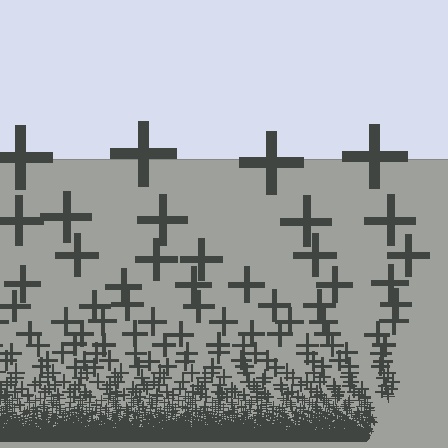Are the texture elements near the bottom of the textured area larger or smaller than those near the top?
Smaller. The gradient is inverted — elements near the bottom are smaller and denser.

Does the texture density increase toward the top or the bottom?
Density increases toward the bottom.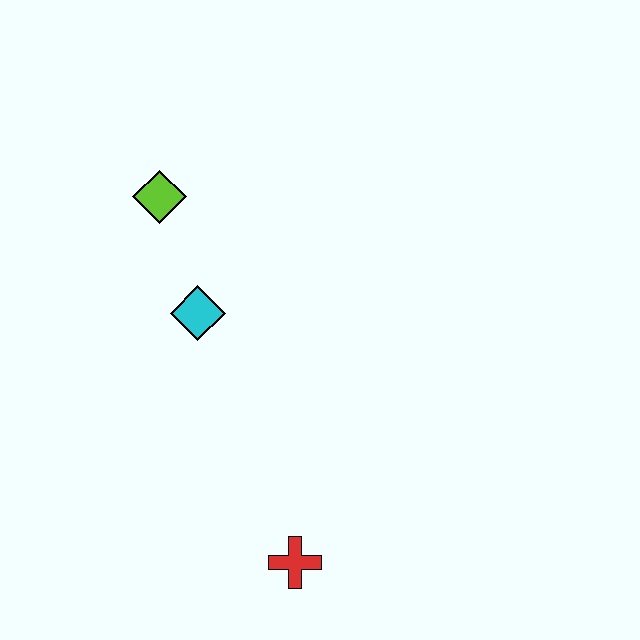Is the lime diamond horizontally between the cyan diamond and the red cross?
No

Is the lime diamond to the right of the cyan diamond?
No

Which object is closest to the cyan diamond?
The lime diamond is closest to the cyan diamond.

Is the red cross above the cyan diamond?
No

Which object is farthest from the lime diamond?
The red cross is farthest from the lime diamond.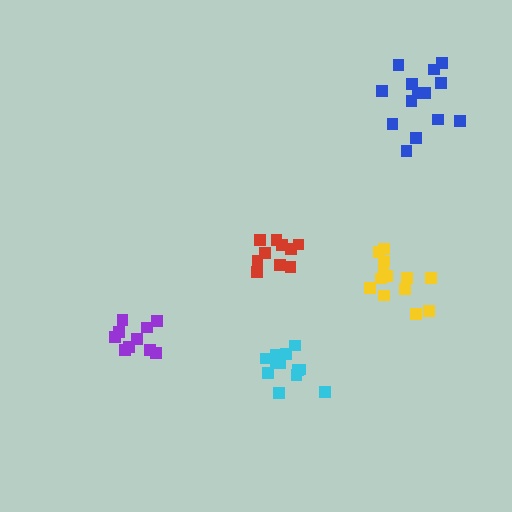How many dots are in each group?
Group 1: 12 dots, Group 2: 10 dots, Group 3: 13 dots, Group 4: 14 dots, Group 5: 10 dots (59 total).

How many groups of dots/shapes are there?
There are 5 groups.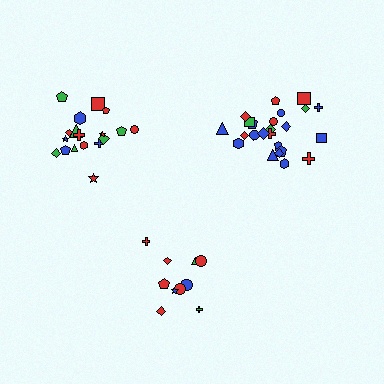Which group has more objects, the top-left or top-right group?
The top-right group.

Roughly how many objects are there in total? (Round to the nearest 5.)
Roughly 55 objects in total.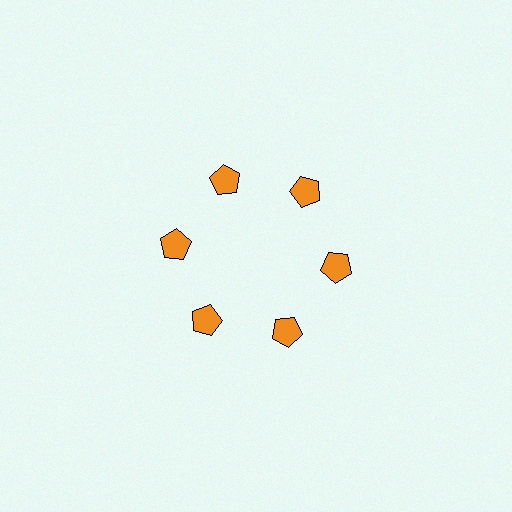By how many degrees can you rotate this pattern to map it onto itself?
The pattern maps onto itself every 60 degrees of rotation.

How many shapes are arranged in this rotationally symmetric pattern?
There are 6 shapes, arranged in 6 groups of 1.